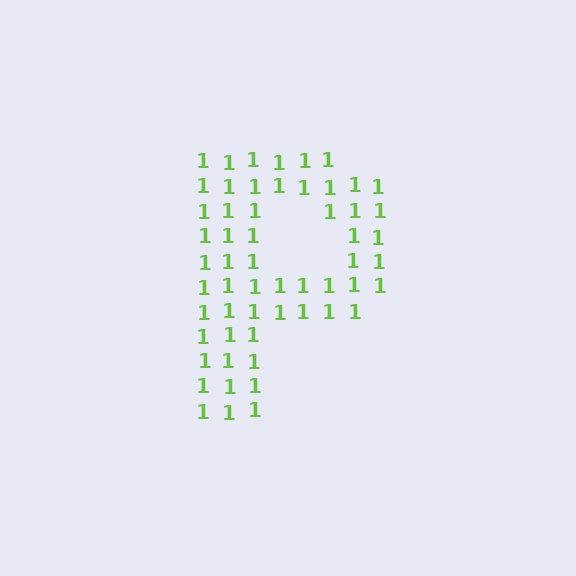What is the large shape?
The large shape is the letter P.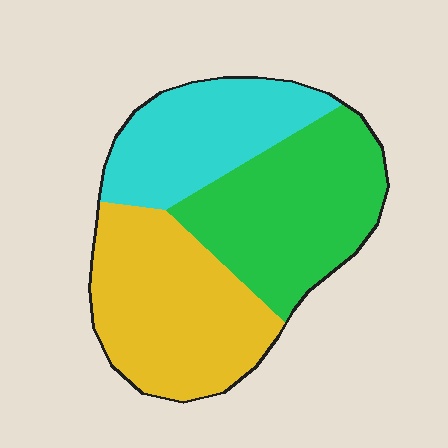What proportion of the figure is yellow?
Yellow takes up about three eighths (3/8) of the figure.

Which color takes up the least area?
Cyan, at roughly 25%.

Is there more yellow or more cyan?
Yellow.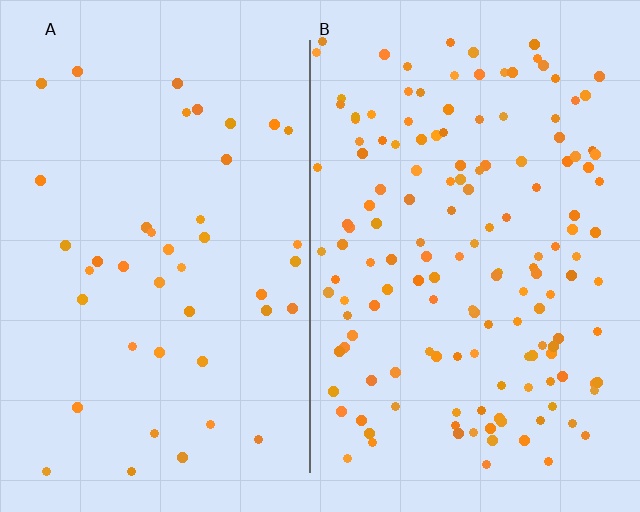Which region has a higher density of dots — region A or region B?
B (the right).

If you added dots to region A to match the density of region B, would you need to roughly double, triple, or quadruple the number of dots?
Approximately quadruple.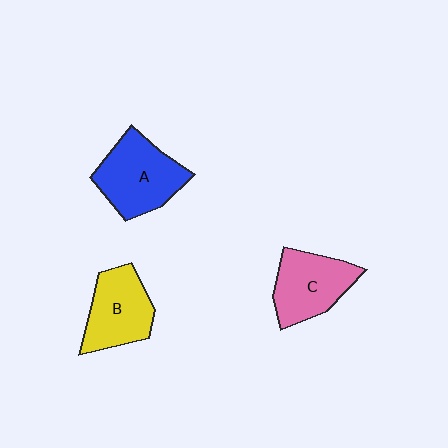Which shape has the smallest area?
Shape B (yellow).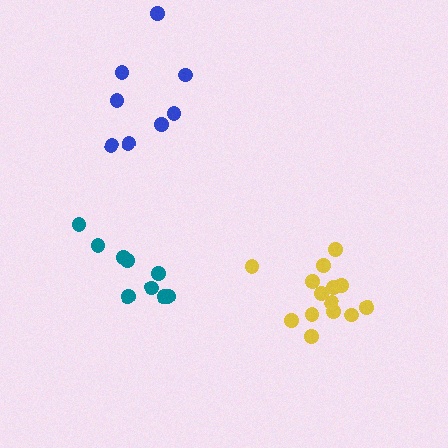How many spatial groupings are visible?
There are 3 spatial groupings.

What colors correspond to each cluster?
The clusters are colored: blue, teal, yellow.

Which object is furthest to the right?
The yellow cluster is rightmost.